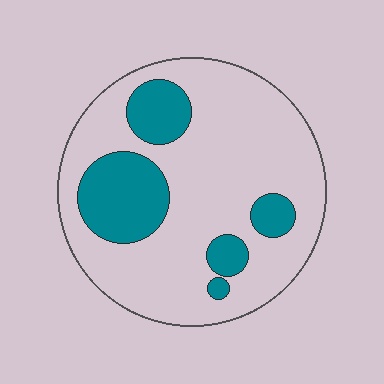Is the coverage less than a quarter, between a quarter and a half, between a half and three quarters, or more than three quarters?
Less than a quarter.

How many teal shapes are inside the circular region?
5.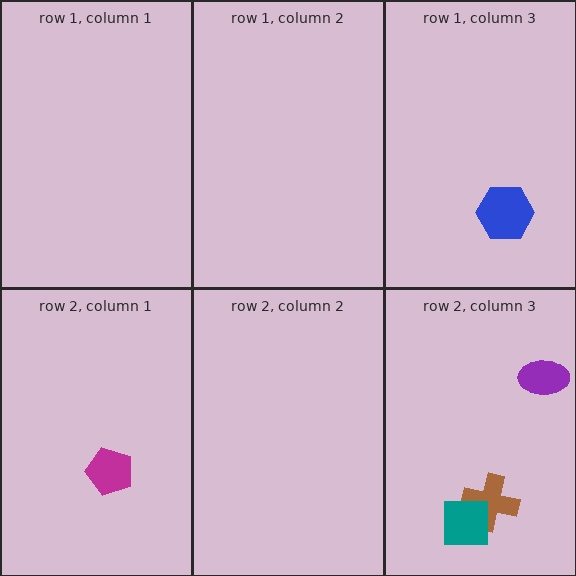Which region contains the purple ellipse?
The row 2, column 3 region.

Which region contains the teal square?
The row 2, column 3 region.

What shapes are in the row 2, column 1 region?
The magenta pentagon.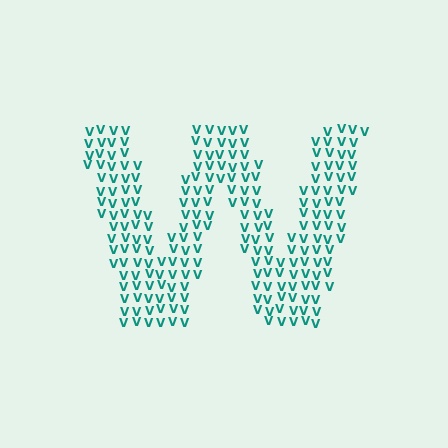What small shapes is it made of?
It is made of small letter V's.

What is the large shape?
The large shape is the letter W.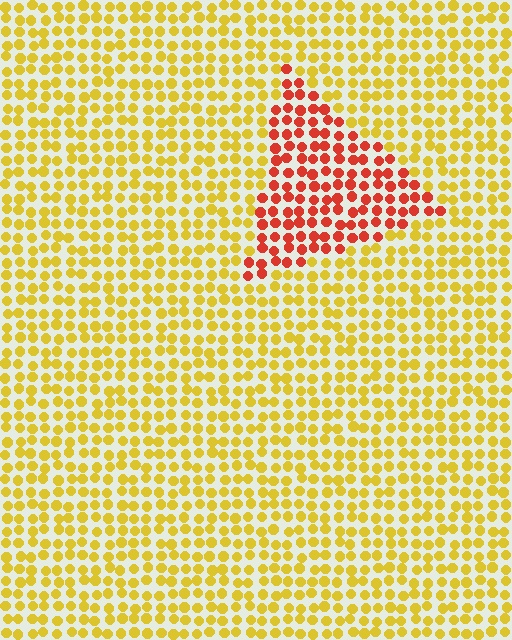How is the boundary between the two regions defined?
The boundary is defined purely by a slight shift in hue (about 48 degrees). Spacing, size, and orientation are identical on both sides.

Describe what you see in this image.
The image is filled with small yellow elements in a uniform arrangement. A triangle-shaped region is visible where the elements are tinted to a slightly different hue, forming a subtle color boundary.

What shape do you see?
I see a triangle.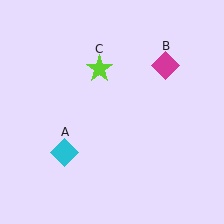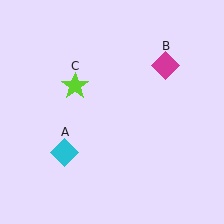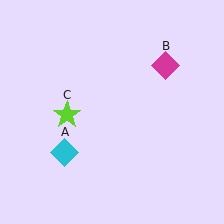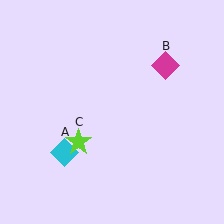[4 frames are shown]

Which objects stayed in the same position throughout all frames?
Cyan diamond (object A) and magenta diamond (object B) remained stationary.